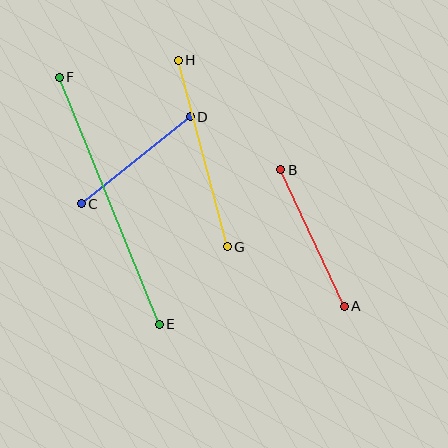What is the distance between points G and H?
The distance is approximately 193 pixels.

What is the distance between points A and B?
The distance is approximately 151 pixels.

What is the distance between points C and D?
The distance is approximately 140 pixels.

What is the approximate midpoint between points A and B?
The midpoint is at approximately (313, 238) pixels.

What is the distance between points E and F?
The distance is approximately 266 pixels.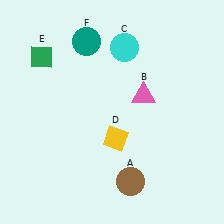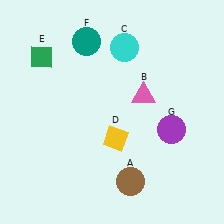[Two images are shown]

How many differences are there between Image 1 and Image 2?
There is 1 difference between the two images.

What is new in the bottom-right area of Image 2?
A purple circle (G) was added in the bottom-right area of Image 2.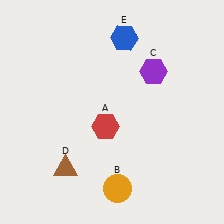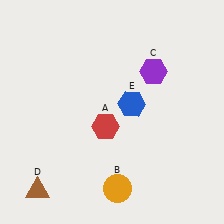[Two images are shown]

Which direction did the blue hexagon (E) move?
The blue hexagon (E) moved down.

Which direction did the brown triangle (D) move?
The brown triangle (D) moved left.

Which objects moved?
The objects that moved are: the brown triangle (D), the blue hexagon (E).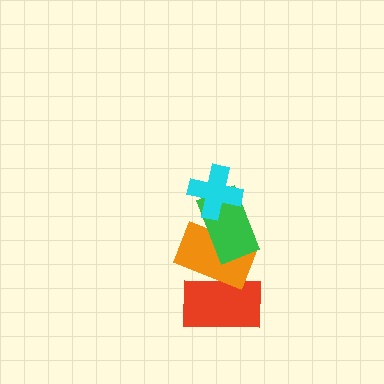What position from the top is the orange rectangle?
The orange rectangle is 3rd from the top.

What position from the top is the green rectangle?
The green rectangle is 2nd from the top.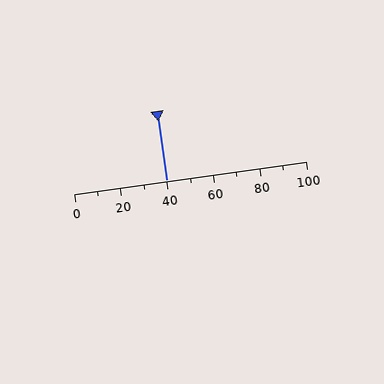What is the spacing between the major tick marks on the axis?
The major ticks are spaced 20 apart.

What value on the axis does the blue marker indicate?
The marker indicates approximately 40.